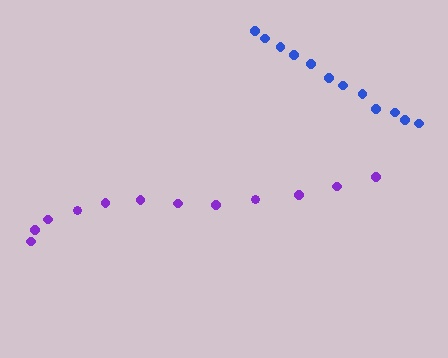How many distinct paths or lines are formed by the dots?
There are 2 distinct paths.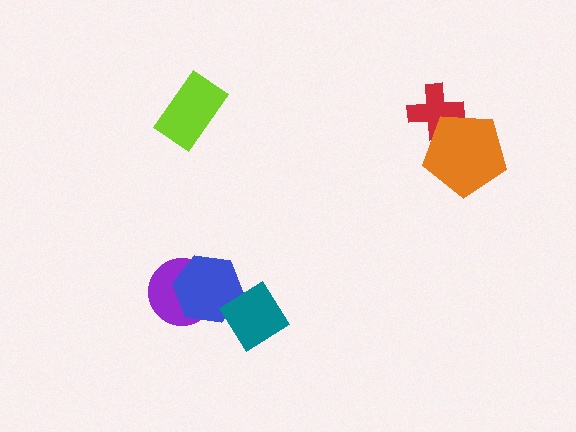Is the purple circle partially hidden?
Yes, it is partially covered by another shape.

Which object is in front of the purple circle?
The blue hexagon is in front of the purple circle.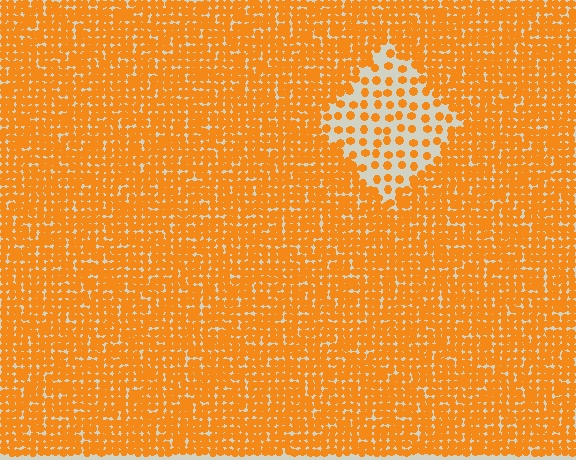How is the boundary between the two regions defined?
The boundary is defined by a change in element density (approximately 2.7x ratio). All elements are the same color, size, and shape.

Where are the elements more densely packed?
The elements are more densely packed outside the diamond boundary.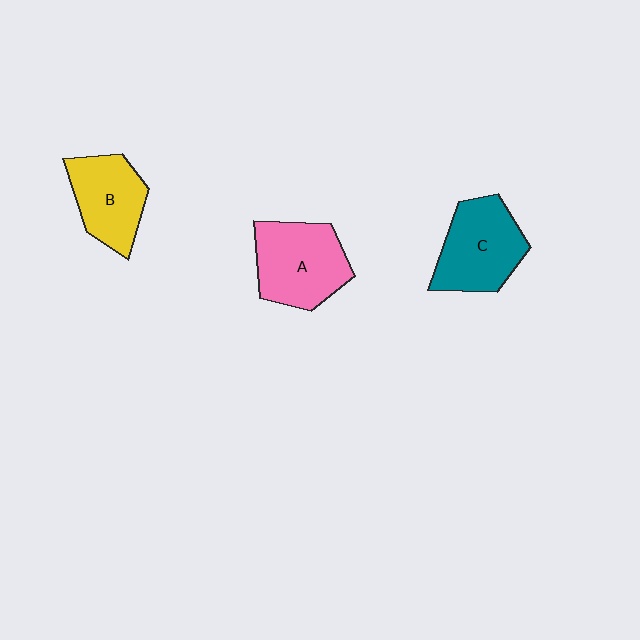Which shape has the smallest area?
Shape B (yellow).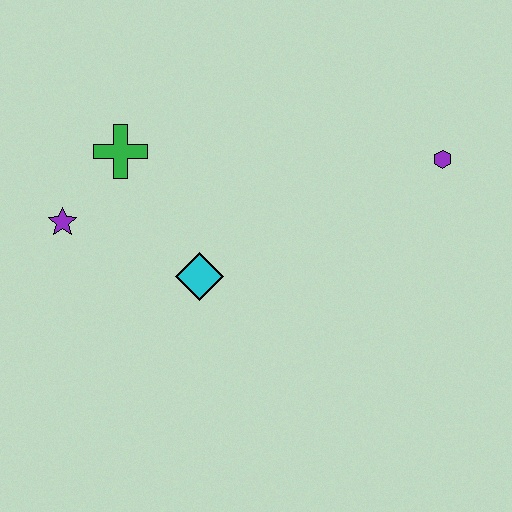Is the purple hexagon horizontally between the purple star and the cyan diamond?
No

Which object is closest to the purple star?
The green cross is closest to the purple star.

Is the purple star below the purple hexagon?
Yes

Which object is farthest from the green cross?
The purple hexagon is farthest from the green cross.